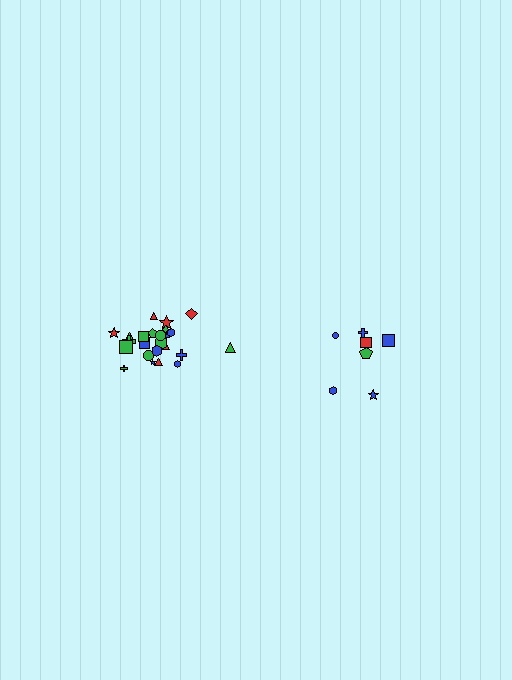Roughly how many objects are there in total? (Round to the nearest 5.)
Roughly 30 objects in total.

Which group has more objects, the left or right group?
The left group.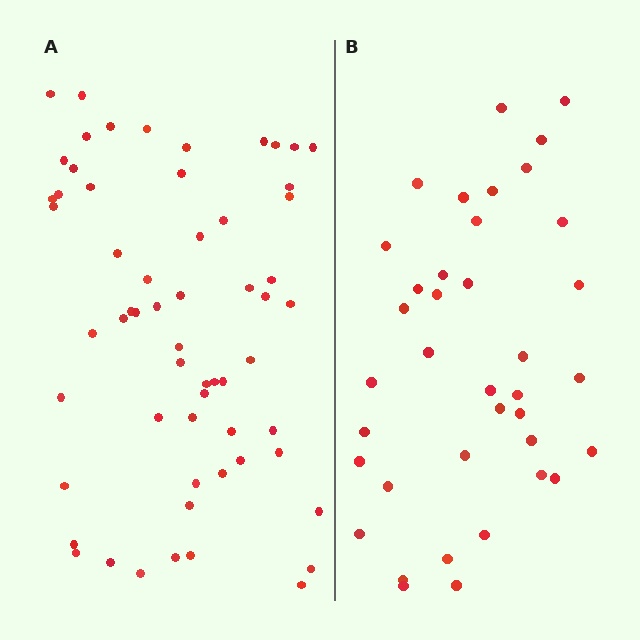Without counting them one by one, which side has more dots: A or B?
Region A (the left region) has more dots.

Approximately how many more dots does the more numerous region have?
Region A has approximately 20 more dots than region B.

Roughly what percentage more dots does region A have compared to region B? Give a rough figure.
About 60% more.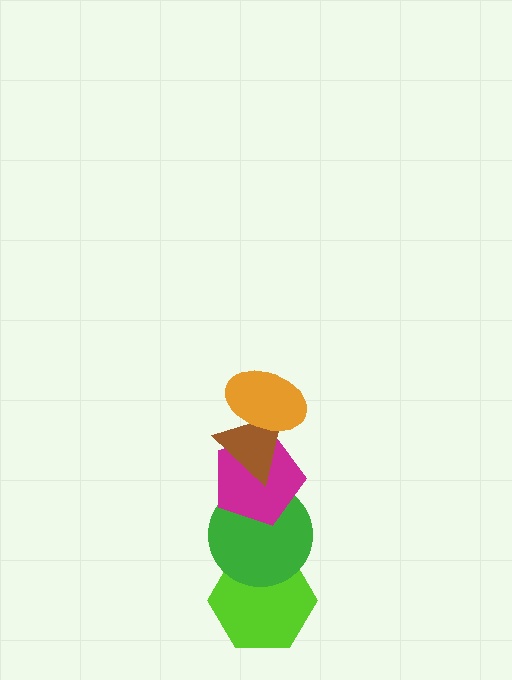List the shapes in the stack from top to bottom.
From top to bottom: the orange ellipse, the brown triangle, the magenta pentagon, the green circle, the lime hexagon.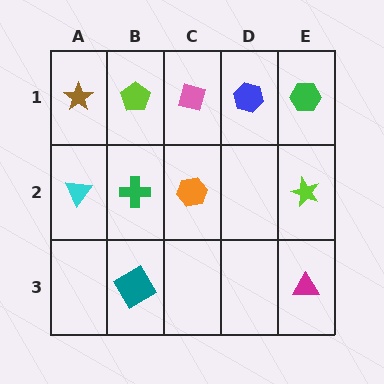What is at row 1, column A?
A brown star.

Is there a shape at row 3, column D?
No, that cell is empty.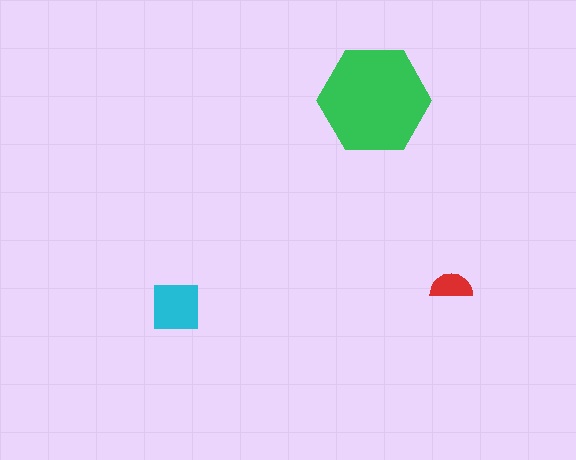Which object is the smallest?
The red semicircle.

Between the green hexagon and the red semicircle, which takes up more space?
The green hexagon.